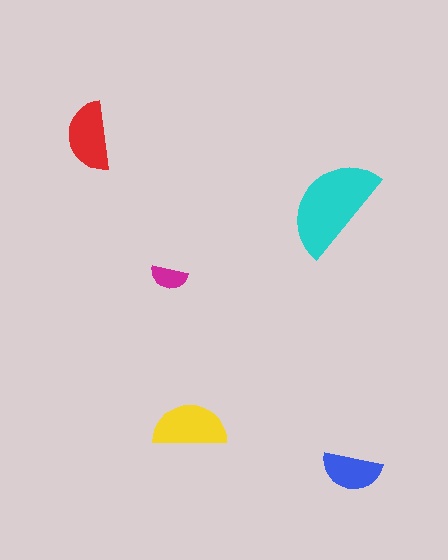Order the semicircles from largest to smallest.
the cyan one, the yellow one, the red one, the blue one, the magenta one.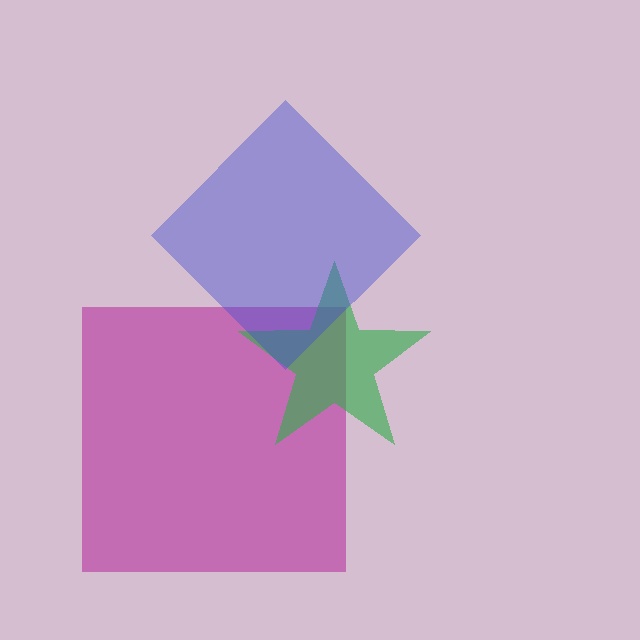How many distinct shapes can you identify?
There are 3 distinct shapes: a magenta square, a green star, a blue diamond.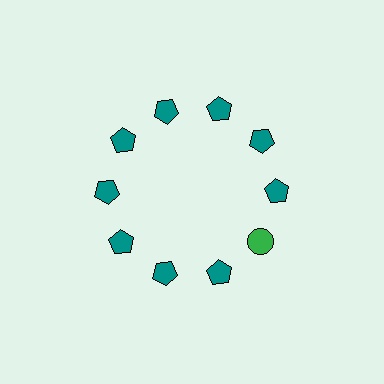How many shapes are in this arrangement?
There are 10 shapes arranged in a ring pattern.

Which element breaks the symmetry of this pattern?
The green circle at roughly the 4 o'clock position breaks the symmetry. All other shapes are teal pentagons.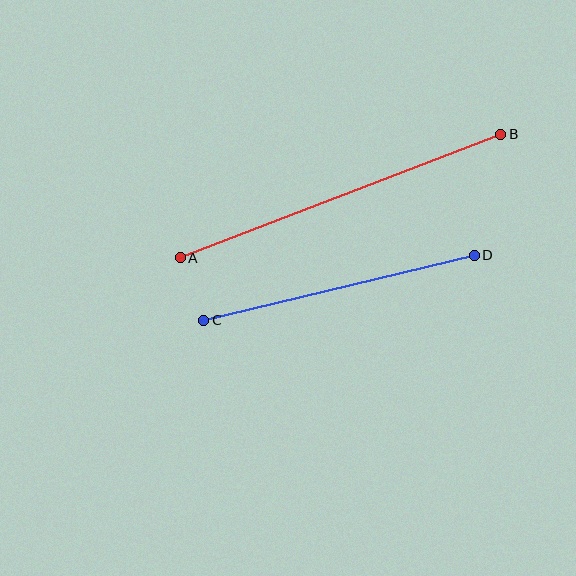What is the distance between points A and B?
The distance is approximately 344 pixels.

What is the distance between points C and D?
The distance is approximately 278 pixels.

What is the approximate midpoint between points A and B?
The midpoint is at approximately (341, 196) pixels.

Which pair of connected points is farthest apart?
Points A and B are farthest apart.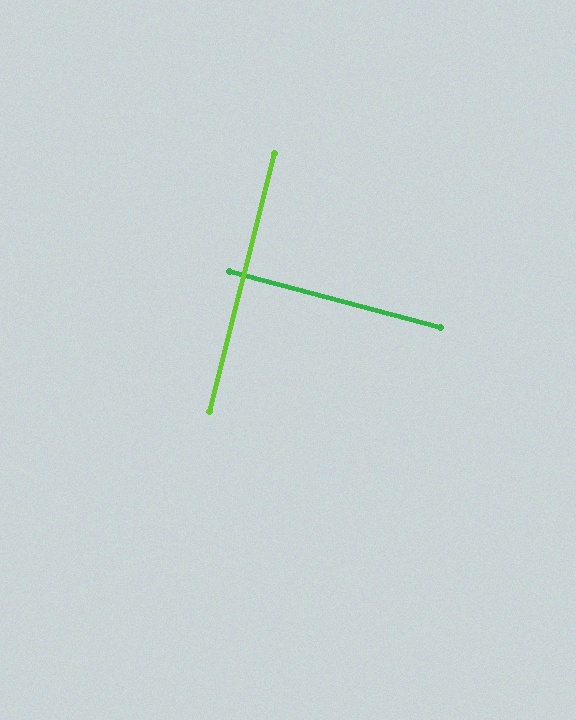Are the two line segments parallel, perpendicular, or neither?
Perpendicular — they meet at approximately 89°.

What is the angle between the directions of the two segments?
Approximately 89 degrees.